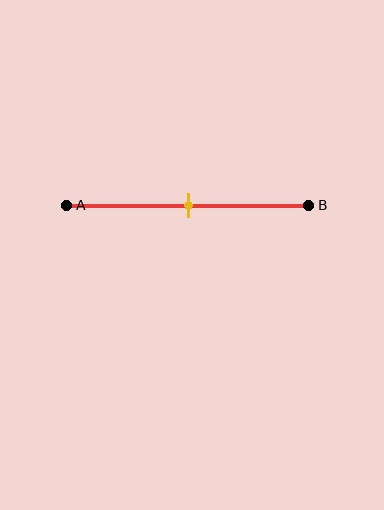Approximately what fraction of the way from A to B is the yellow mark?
The yellow mark is approximately 50% of the way from A to B.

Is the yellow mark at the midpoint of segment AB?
Yes, the mark is approximately at the midpoint.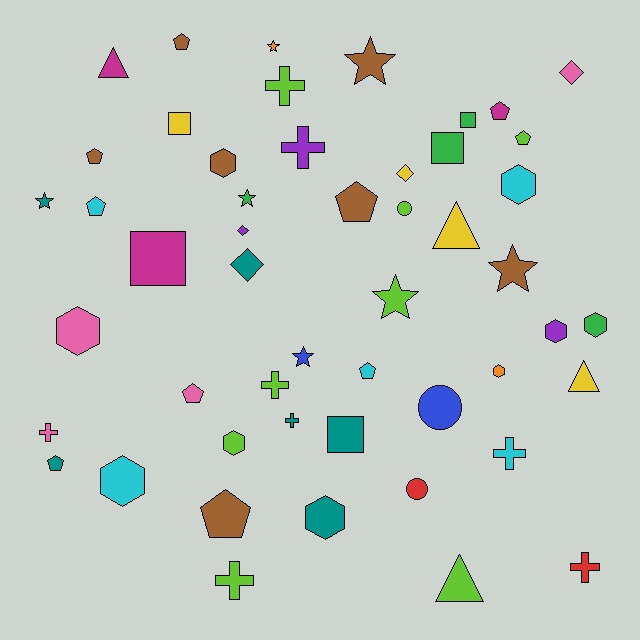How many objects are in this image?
There are 50 objects.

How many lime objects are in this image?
There are 8 lime objects.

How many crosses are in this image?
There are 8 crosses.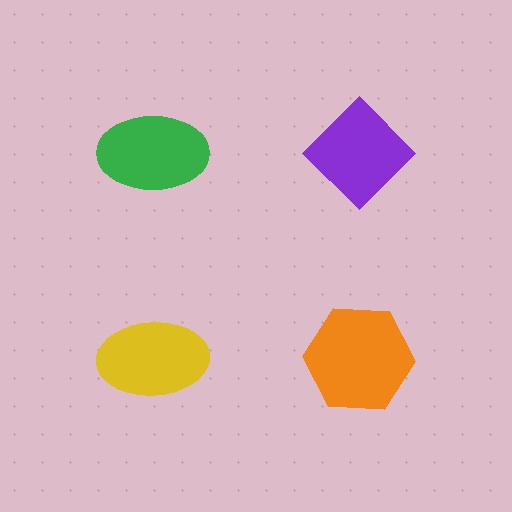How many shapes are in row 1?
2 shapes.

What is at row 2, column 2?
An orange hexagon.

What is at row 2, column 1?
A yellow ellipse.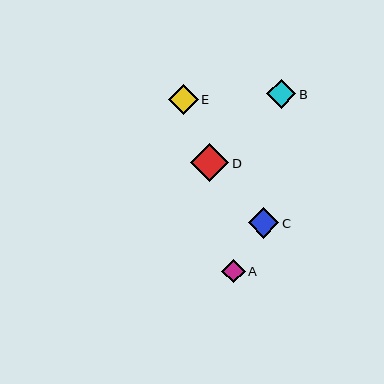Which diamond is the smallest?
Diamond A is the smallest with a size of approximately 24 pixels.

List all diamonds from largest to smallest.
From largest to smallest: D, C, E, B, A.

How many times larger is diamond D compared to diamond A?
Diamond D is approximately 1.6 times the size of diamond A.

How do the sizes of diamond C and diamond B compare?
Diamond C and diamond B are approximately the same size.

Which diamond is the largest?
Diamond D is the largest with a size of approximately 38 pixels.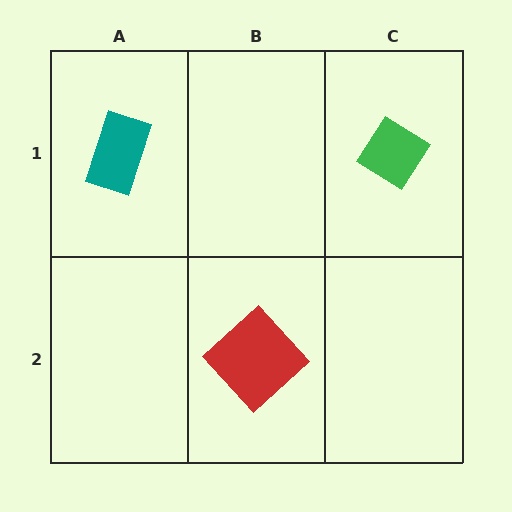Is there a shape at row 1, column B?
No, that cell is empty.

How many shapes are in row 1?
2 shapes.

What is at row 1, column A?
A teal rectangle.